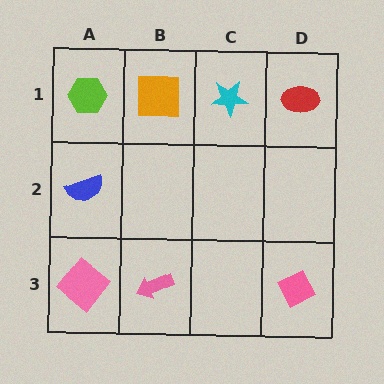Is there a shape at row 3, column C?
No, that cell is empty.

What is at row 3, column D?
A pink diamond.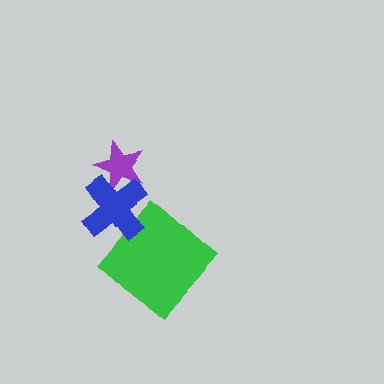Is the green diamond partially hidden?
Yes, it is partially covered by another shape.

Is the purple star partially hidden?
Yes, it is partially covered by another shape.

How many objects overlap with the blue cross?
2 objects overlap with the blue cross.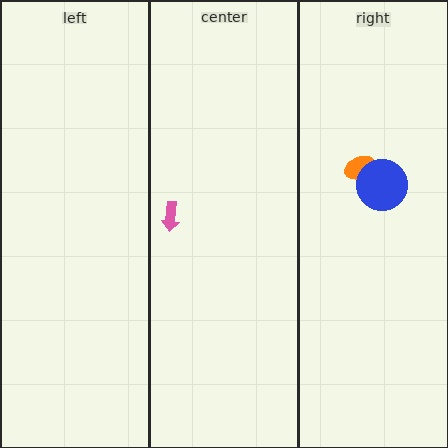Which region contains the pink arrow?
The center region.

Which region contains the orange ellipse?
The right region.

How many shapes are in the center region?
1.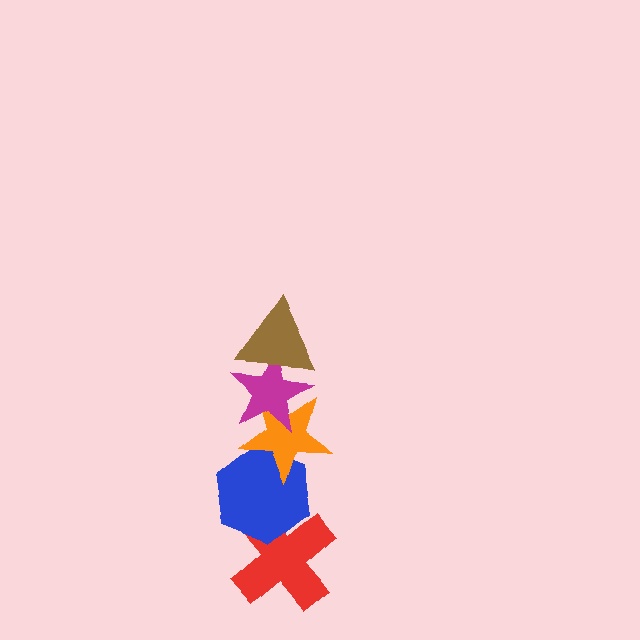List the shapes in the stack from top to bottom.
From top to bottom: the brown triangle, the magenta star, the orange star, the blue hexagon, the red cross.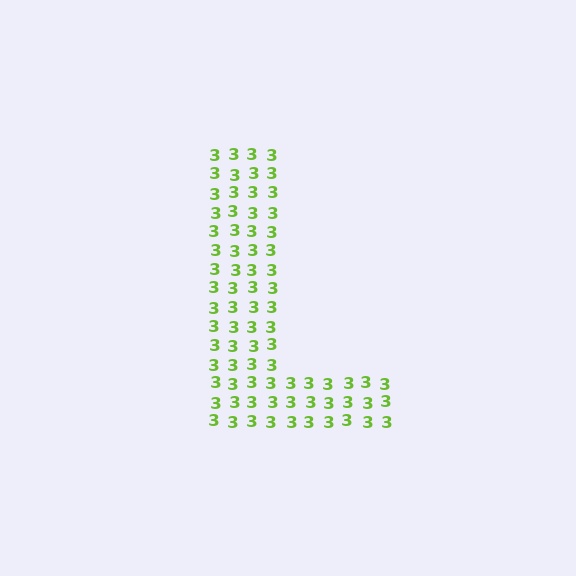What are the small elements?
The small elements are digit 3's.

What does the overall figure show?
The overall figure shows the letter L.